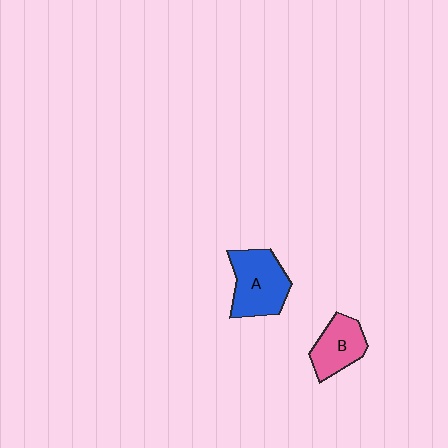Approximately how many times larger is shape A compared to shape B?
Approximately 1.4 times.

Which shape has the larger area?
Shape A (blue).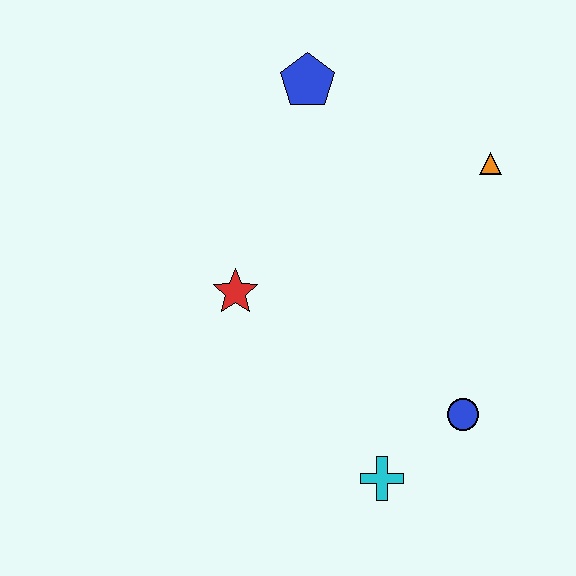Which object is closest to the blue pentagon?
The orange triangle is closest to the blue pentagon.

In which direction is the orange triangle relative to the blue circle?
The orange triangle is above the blue circle.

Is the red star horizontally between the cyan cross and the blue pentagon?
No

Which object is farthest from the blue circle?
The blue pentagon is farthest from the blue circle.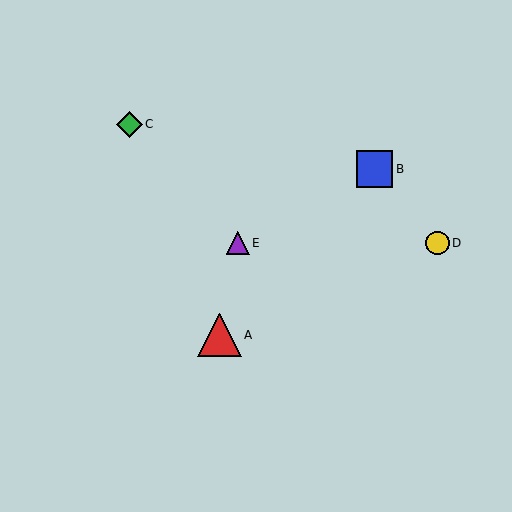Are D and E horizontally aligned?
Yes, both are at y≈243.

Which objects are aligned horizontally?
Objects D, E are aligned horizontally.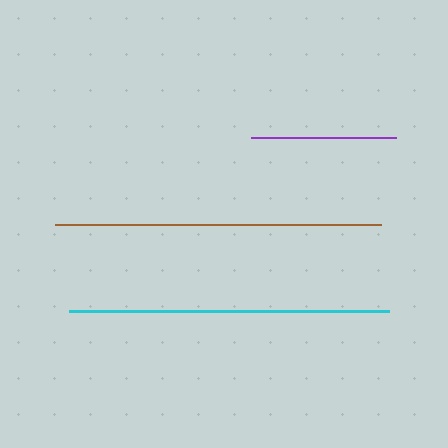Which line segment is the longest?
The brown line is the longest at approximately 326 pixels.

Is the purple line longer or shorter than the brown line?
The brown line is longer than the purple line.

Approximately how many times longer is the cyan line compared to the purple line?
The cyan line is approximately 2.2 times the length of the purple line.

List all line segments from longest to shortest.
From longest to shortest: brown, cyan, purple.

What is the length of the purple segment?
The purple segment is approximately 145 pixels long.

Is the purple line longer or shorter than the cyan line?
The cyan line is longer than the purple line.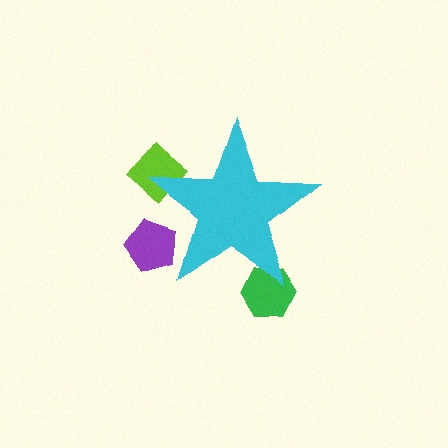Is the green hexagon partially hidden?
Yes, the green hexagon is partially hidden behind the cyan star.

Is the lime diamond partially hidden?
Yes, the lime diamond is partially hidden behind the cyan star.